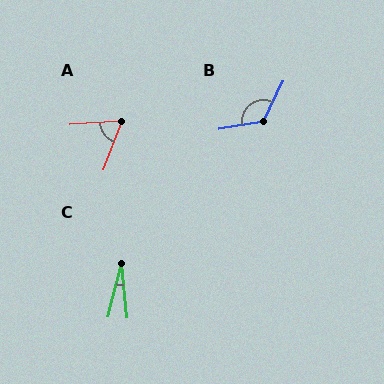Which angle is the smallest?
C, at approximately 20 degrees.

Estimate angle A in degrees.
Approximately 65 degrees.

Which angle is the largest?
B, at approximately 125 degrees.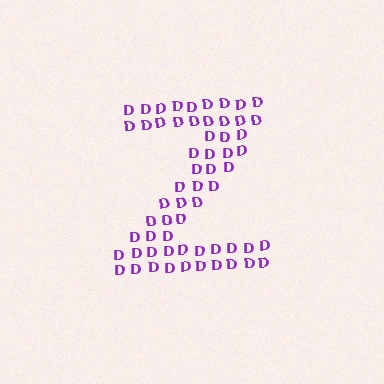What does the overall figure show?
The overall figure shows the letter Z.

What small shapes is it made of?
It is made of small letter D's.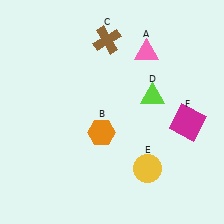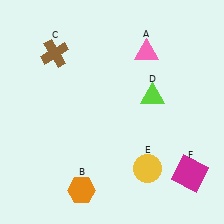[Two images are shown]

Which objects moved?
The objects that moved are: the orange hexagon (B), the brown cross (C), the magenta square (F).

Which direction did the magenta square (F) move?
The magenta square (F) moved down.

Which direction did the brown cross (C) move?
The brown cross (C) moved left.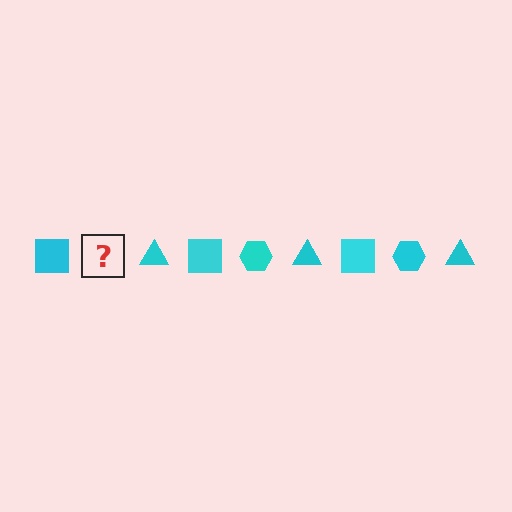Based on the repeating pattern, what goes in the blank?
The blank should be a cyan hexagon.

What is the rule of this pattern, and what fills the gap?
The rule is that the pattern cycles through square, hexagon, triangle shapes in cyan. The gap should be filled with a cyan hexagon.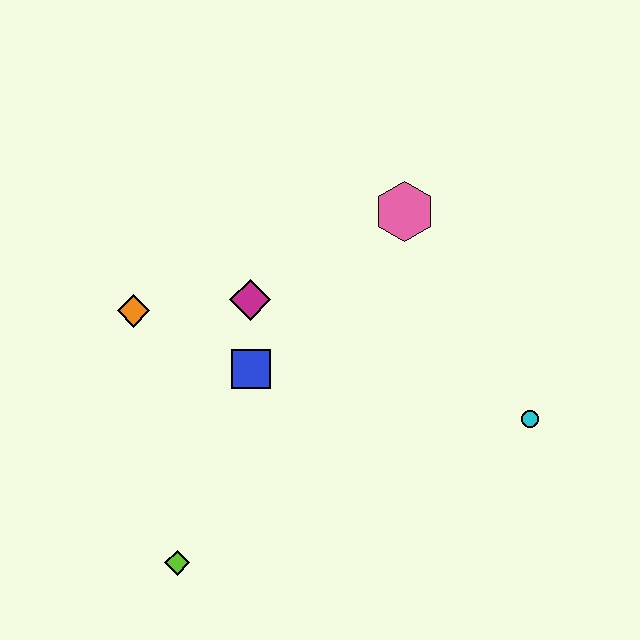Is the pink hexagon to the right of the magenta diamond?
Yes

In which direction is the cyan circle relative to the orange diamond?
The cyan circle is to the right of the orange diamond.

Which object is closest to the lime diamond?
The blue square is closest to the lime diamond.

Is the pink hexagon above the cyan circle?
Yes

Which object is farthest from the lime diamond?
The pink hexagon is farthest from the lime diamond.